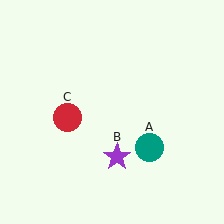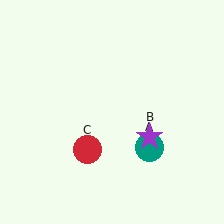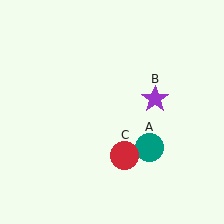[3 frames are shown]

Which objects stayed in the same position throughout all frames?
Teal circle (object A) remained stationary.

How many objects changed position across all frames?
2 objects changed position: purple star (object B), red circle (object C).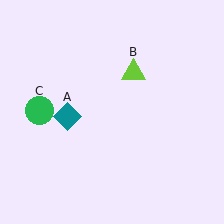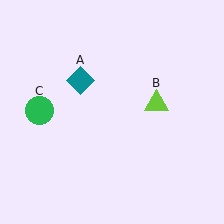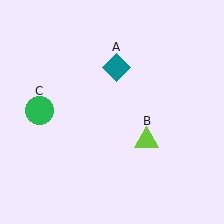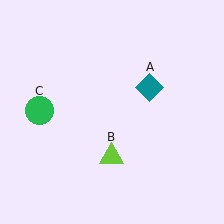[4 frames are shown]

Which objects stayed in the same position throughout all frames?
Green circle (object C) remained stationary.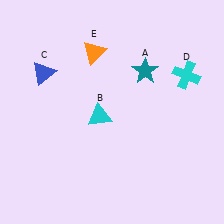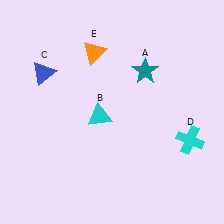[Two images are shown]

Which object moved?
The cyan cross (D) moved down.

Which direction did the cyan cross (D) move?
The cyan cross (D) moved down.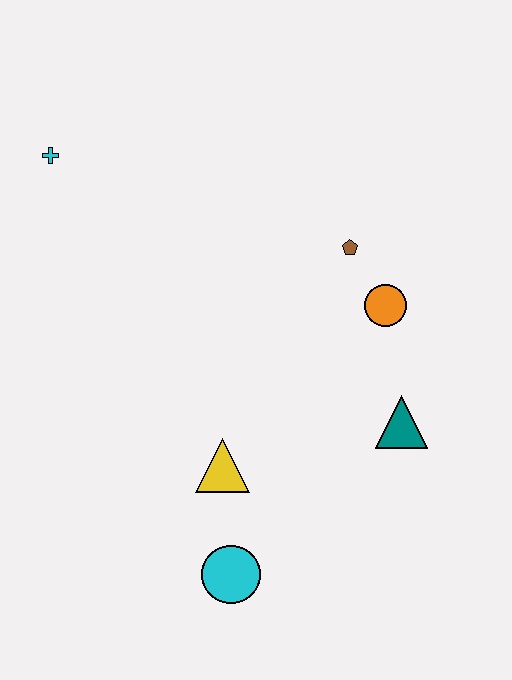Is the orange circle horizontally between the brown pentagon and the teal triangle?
Yes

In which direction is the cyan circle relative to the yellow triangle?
The cyan circle is below the yellow triangle.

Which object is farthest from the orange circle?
The cyan cross is farthest from the orange circle.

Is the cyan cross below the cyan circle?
No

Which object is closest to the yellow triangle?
The cyan circle is closest to the yellow triangle.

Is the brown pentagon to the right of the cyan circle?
Yes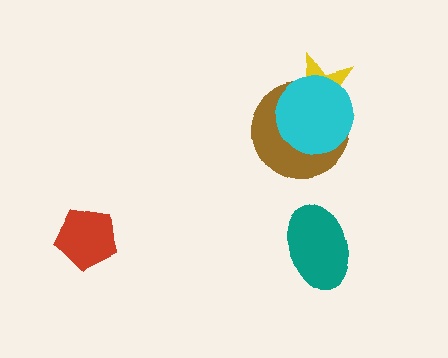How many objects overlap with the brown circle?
2 objects overlap with the brown circle.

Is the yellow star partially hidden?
Yes, it is partially covered by another shape.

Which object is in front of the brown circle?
The cyan circle is in front of the brown circle.